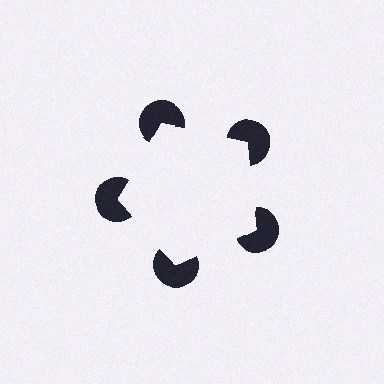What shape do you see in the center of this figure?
An illusory pentagon — its edges are inferred from the aligned wedge cuts in the pac-man discs, not physically drawn.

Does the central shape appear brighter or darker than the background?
It typically appears slightly brighter than the background, even though no actual brightness change is drawn.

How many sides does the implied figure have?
5 sides.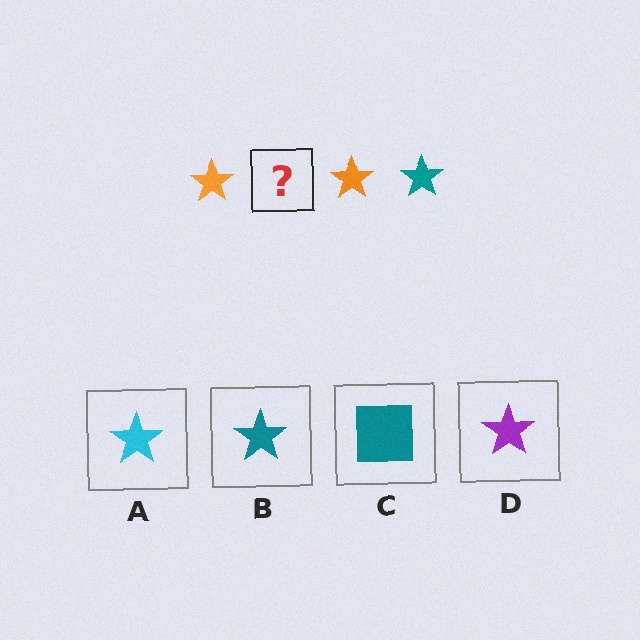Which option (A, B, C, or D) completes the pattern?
B.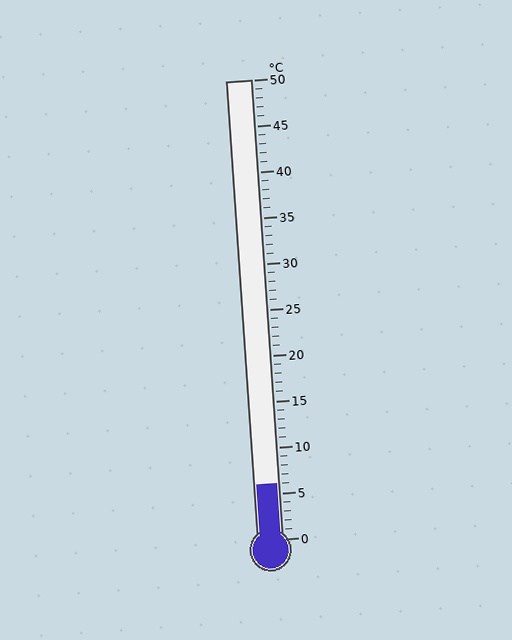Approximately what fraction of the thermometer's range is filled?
The thermometer is filled to approximately 10% of its range.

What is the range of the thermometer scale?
The thermometer scale ranges from 0°C to 50°C.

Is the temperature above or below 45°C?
The temperature is below 45°C.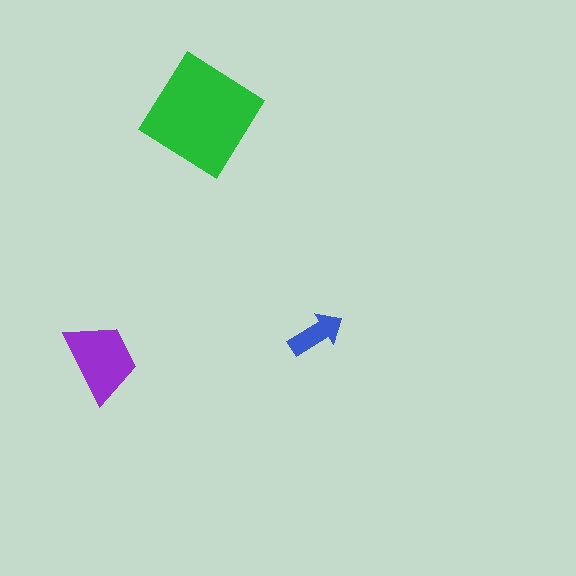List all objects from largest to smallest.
The green diamond, the purple trapezoid, the blue arrow.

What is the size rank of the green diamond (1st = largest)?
1st.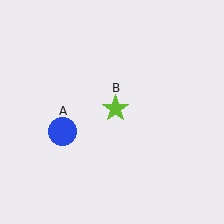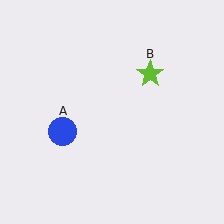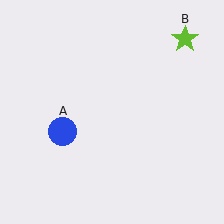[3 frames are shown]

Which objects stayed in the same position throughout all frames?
Blue circle (object A) remained stationary.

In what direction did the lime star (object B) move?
The lime star (object B) moved up and to the right.